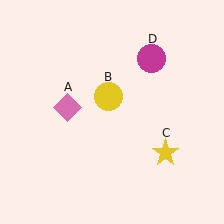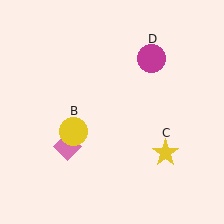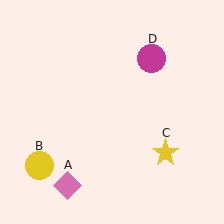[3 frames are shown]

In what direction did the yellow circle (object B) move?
The yellow circle (object B) moved down and to the left.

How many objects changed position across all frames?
2 objects changed position: pink diamond (object A), yellow circle (object B).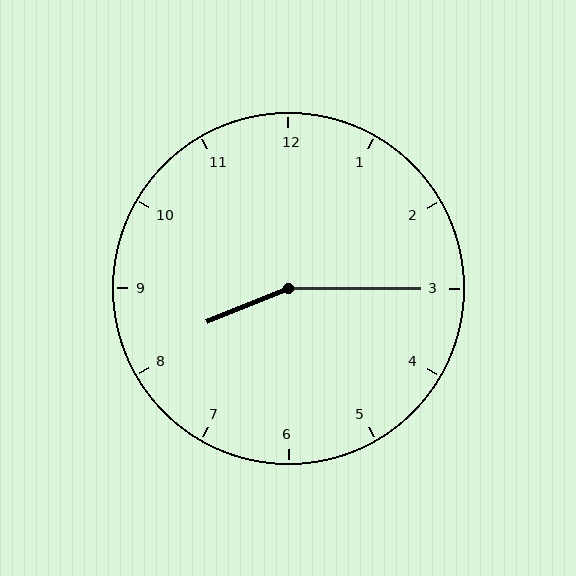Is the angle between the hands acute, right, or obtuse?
It is obtuse.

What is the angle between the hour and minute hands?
Approximately 158 degrees.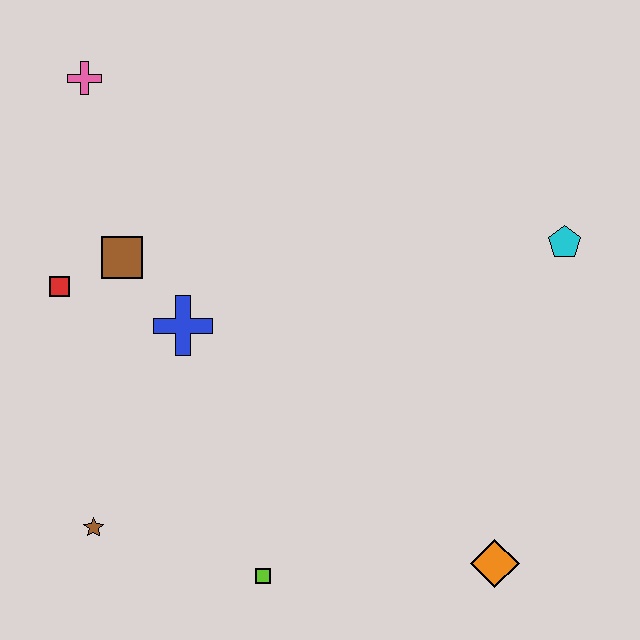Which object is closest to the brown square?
The red square is closest to the brown square.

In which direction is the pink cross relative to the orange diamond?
The pink cross is above the orange diamond.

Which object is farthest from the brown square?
The orange diamond is farthest from the brown square.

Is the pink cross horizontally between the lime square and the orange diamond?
No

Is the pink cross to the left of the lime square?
Yes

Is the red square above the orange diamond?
Yes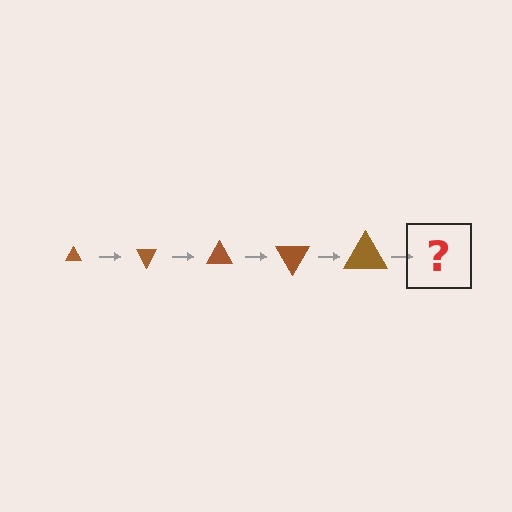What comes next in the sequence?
The next element should be a triangle, larger than the previous one and rotated 300 degrees from the start.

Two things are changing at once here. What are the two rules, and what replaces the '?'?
The two rules are that the triangle grows larger each step and it rotates 60 degrees each step. The '?' should be a triangle, larger than the previous one and rotated 300 degrees from the start.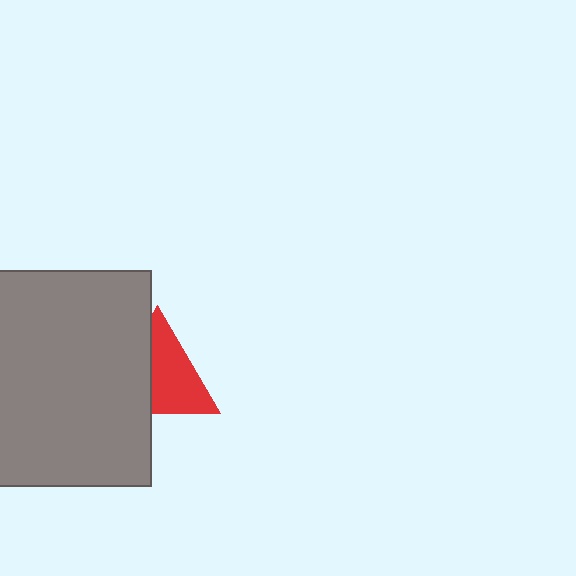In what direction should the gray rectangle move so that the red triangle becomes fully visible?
The gray rectangle should move left. That is the shortest direction to clear the overlap and leave the red triangle fully visible.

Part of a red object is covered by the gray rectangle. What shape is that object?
It is a triangle.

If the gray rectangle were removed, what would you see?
You would see the complete red triangle.